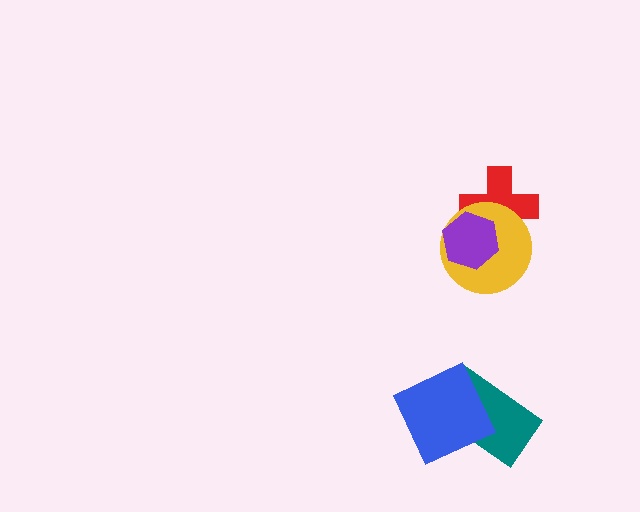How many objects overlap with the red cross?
2 objects overlap with the red cross.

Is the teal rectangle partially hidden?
Yes, it is partially covered by another shape.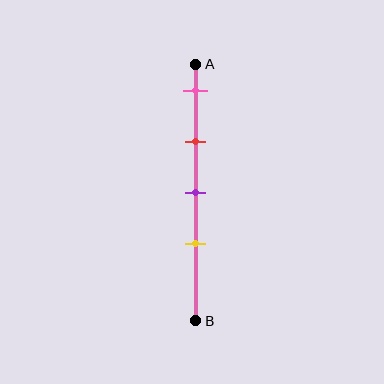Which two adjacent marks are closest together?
The purple and yellow marks are the closest adjacent pair.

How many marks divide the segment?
There are 4 marks dividing the segment.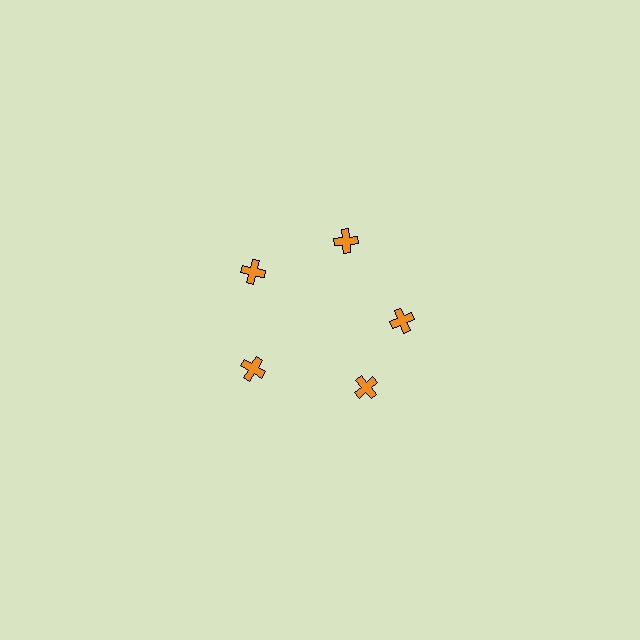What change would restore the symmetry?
The symmetry would be restored by rotating it back into even spacing with its neighbors so that all 5 crosses sit at equal angles and equal distance from the center.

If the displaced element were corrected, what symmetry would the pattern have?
It would have 5-fold rotational symmetry — the pattern would map onto itself every 72 degrees.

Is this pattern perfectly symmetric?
No. The 5 orange crosses are arranged in a ring, but one element near the 5 o'clock position is rotated out of alignment along the ring, breaking the 5-fold rotational symmetry.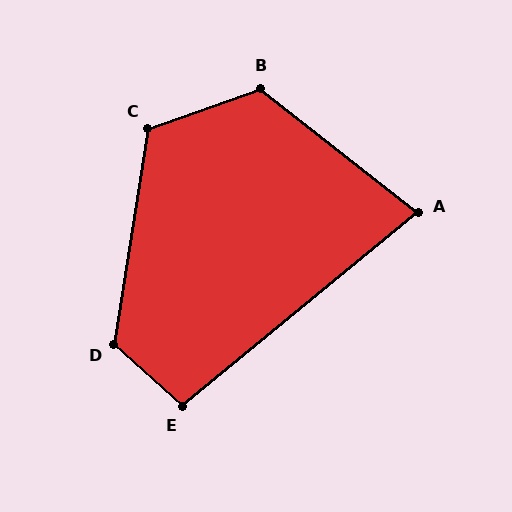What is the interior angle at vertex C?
Approximately 118 degrees (obtuse).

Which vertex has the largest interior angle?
D, at approximately 123 degrees.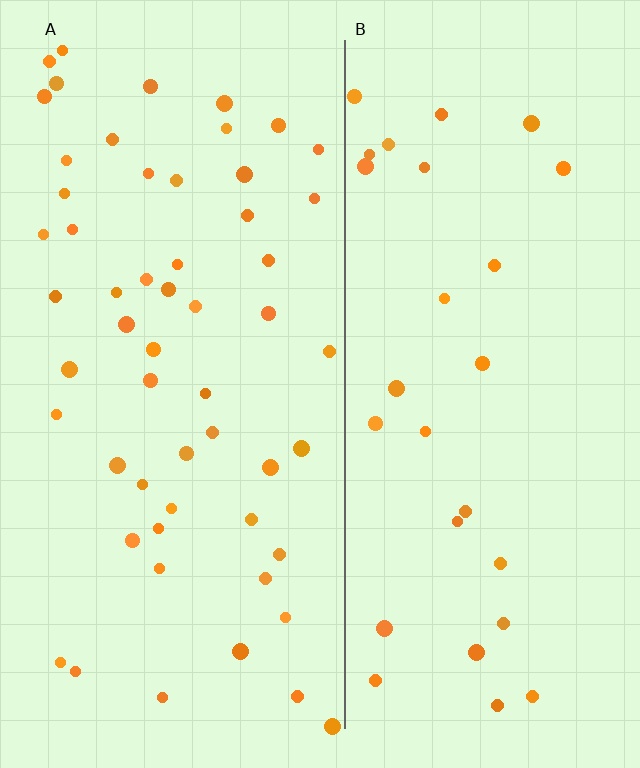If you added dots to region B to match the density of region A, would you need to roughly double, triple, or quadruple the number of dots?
Approximately double.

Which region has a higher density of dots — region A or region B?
A (the left).